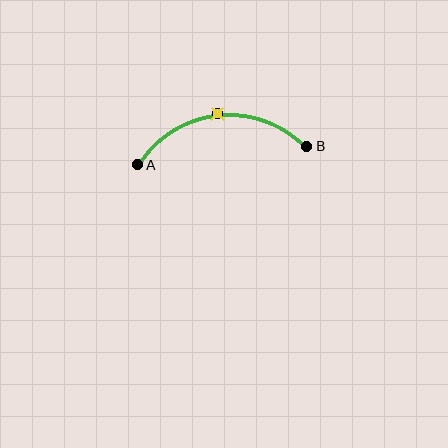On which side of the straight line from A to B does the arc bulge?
The arc bulges above the straight line connecting A and B.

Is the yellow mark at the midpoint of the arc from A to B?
Yes. The yellow mark lies on the arc at equal arc-length from both A and B — it is the arc midpoint.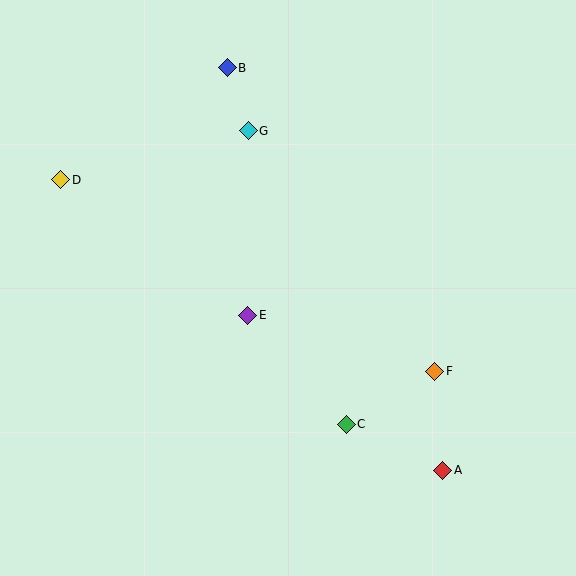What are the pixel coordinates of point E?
Point E is at (248, 315).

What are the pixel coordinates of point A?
Point A is at (443, 470).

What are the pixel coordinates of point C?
Point C is at (346, 424).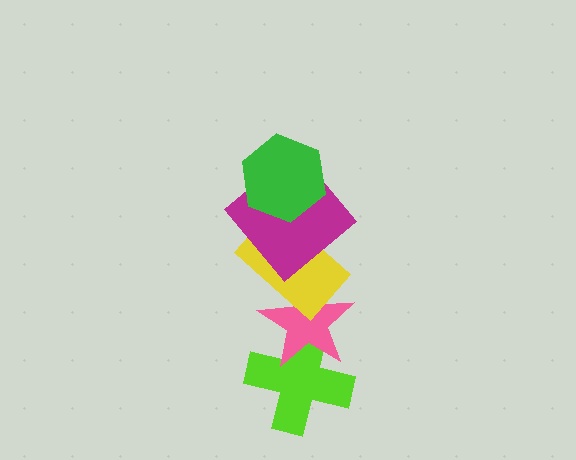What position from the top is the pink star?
The pink star is 4th from the top.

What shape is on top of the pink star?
The yellow rectangle is on top of the pink star.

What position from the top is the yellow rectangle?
The yellow rectangle is 3rd from the top.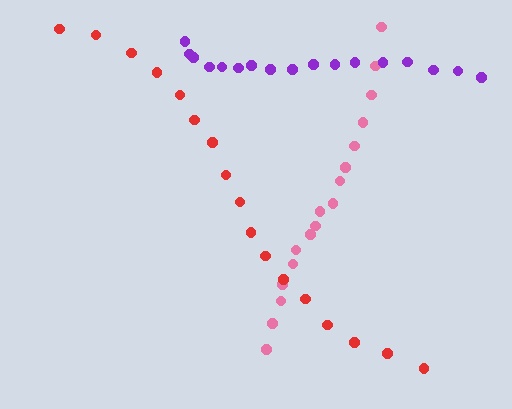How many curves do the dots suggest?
There are 3 distinct paths.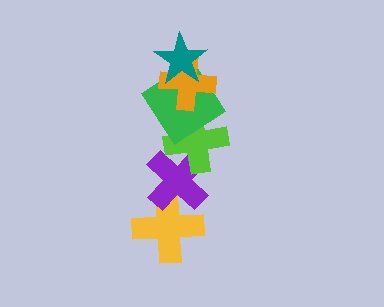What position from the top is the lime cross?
The lime cross is 4th from the top.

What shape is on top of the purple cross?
The lime cross is on top of the purple cross.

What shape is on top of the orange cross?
The teal star is on top of the orange cross.